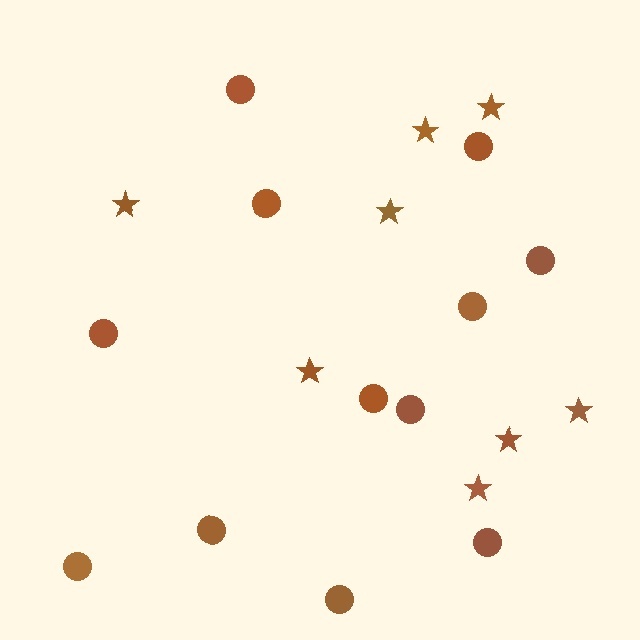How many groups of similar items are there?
There are 2 groups: one group of circles (12) and one group of stars (8).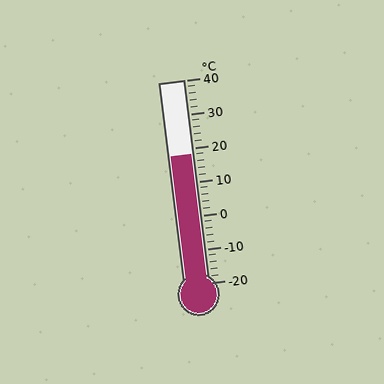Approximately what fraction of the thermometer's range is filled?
The thermometer is filled to approximately 65% of its range.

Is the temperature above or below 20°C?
The temperature is below 20°C.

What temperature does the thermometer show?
The thermometer shows approximately 18°C.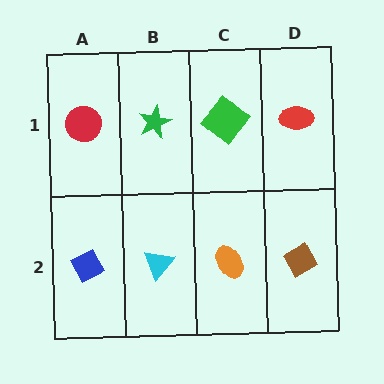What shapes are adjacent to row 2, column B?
A green star (row 1, column B), a blue diamond (row 2, column A), an orange ellipse (row 2, column C).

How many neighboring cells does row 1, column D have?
2.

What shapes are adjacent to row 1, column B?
A cyan triangle (row 2, column B), a red circle (row 1, column A), a green diamond (row 1, column C).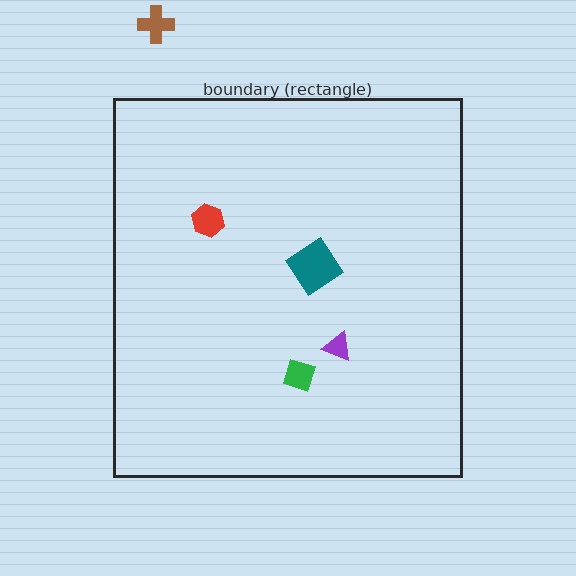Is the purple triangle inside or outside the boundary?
Inside.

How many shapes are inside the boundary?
5 inside, 1 outside.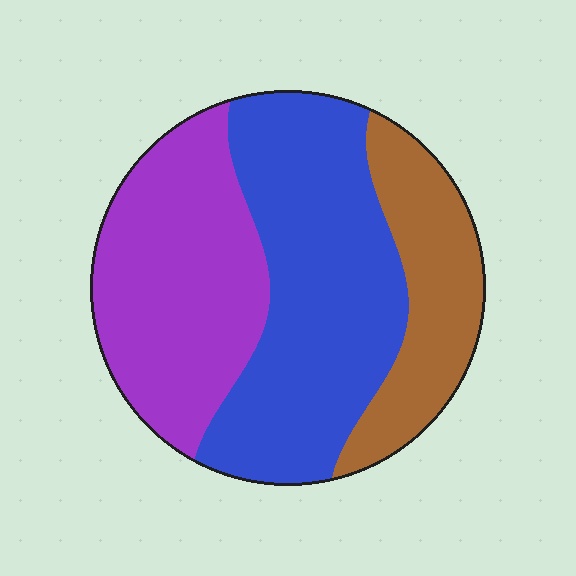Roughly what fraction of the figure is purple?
Purple covers around 35% of the figure.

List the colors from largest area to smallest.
From largest to smallest: blue, purple, brown.